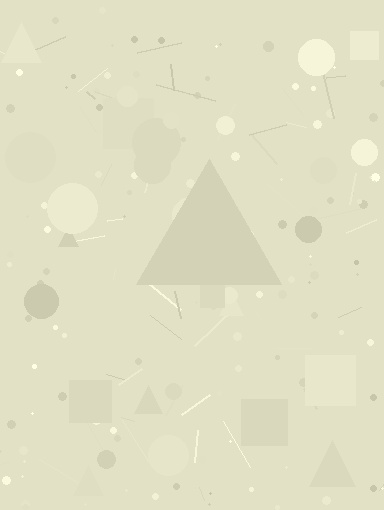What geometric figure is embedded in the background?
A triangle is embedded in the background.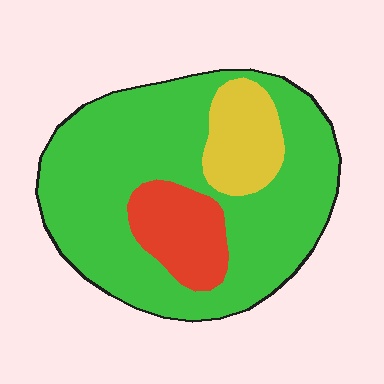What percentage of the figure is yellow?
Yellow takes up about one eighth (1/8) of the figure.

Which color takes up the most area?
Green, at roughly 75%.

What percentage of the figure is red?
Red covers roughly 15% of the figure.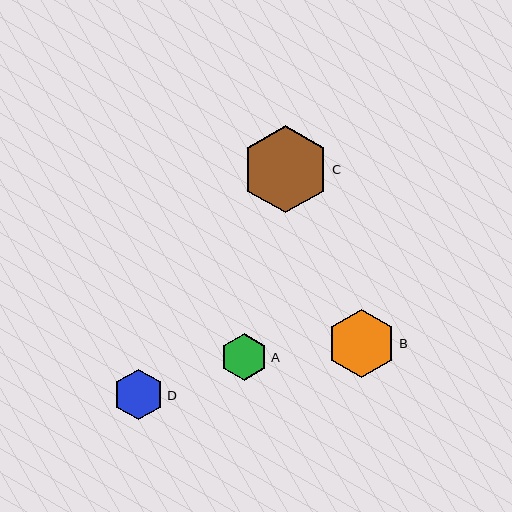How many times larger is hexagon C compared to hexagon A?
Hexagon C is approximately 1.9 times the size of hexagon A.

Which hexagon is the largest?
Hexagon C is the largest with a size of approximately 88 pixels.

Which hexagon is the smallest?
Hexagon A is the smallest with a size of approximately 47 pixels.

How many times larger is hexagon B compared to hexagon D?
Hexagon B is approximately 1.4 times the size of hexagon D.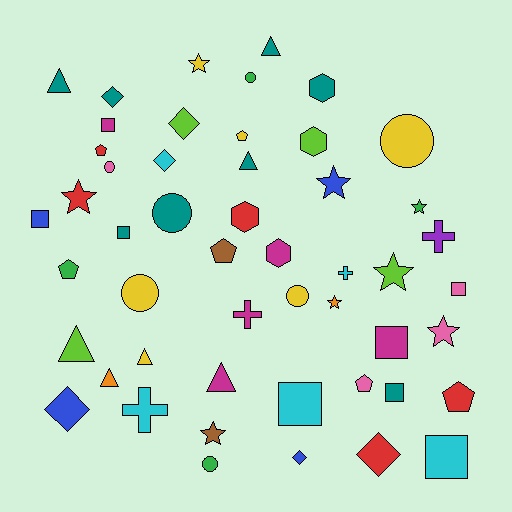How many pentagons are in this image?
There are 6 pentagons.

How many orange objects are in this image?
There are 2 orange objects.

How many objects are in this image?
There are 50 objects.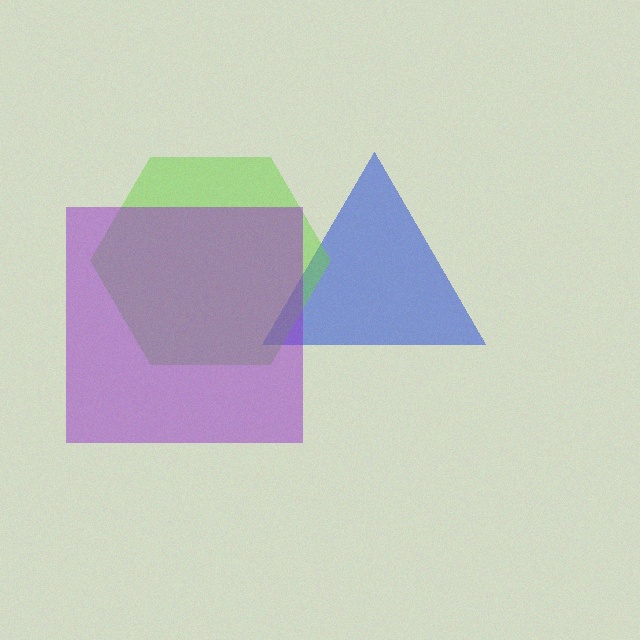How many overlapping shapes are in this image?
There are 3 overlapping shapes in the image.